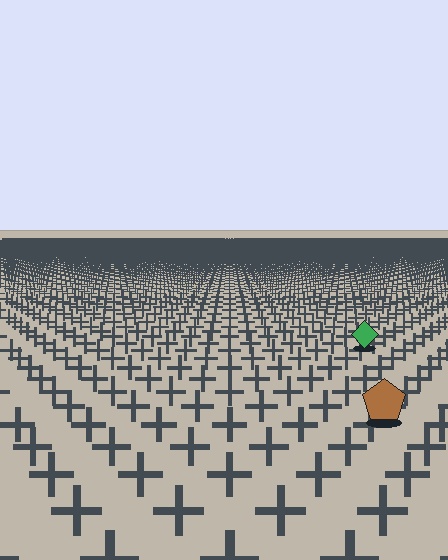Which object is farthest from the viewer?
The green diamond is farthest from the viewer. It appears smaller and the ground texture around it is denser.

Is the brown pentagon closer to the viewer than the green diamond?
Yes. The brown pentagon is closer — you can tell from the texture gradient: the ground texture is coarser near it.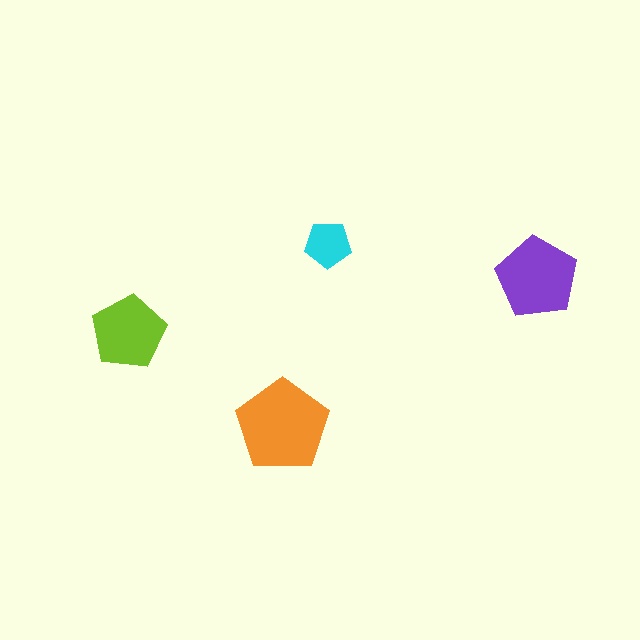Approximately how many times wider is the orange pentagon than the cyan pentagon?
About 2 times wider.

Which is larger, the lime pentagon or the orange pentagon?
The orange one.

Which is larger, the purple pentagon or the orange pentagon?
The orange one.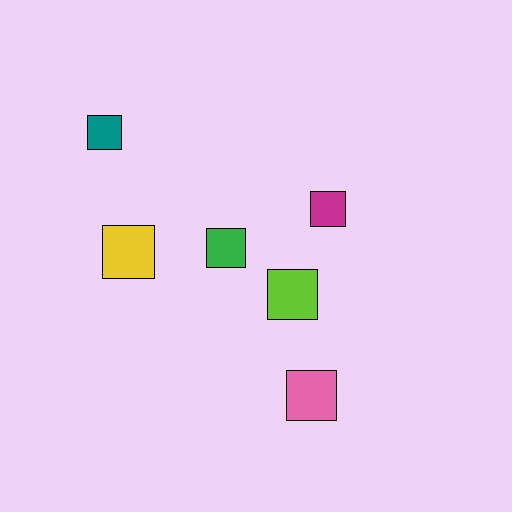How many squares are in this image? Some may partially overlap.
There are 6 squares.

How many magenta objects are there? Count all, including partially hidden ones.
There is 1 magenta object.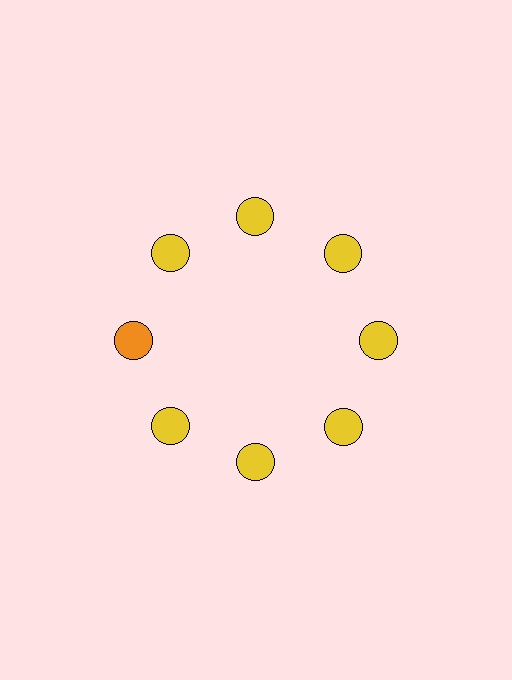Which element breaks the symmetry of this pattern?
The orange circle at roughly the 9 o'clock position breaks the symmetry. All other shapes are yellow circles.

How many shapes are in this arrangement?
There are 8 shapes arranged in a ring pattern.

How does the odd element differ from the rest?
It has a different color: orange instead of yellow.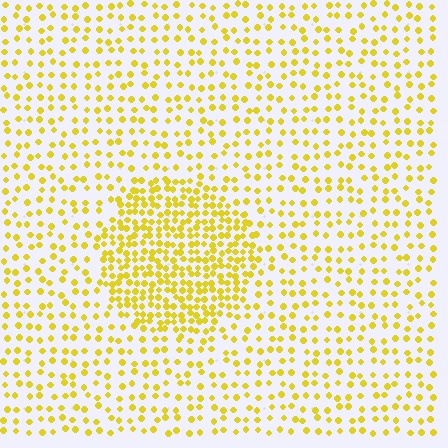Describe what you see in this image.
The image contains small yellow elements arranged at two different densities. A circle-shaped region is visible where the elements are more densely packed than the surrounding area.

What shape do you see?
I see a circle.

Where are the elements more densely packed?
The elements are more densely packed inside the circle boundary.